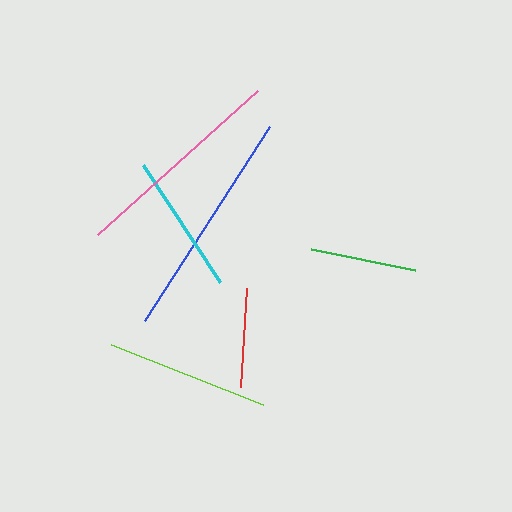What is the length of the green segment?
The green segment is approximately 106 pixels long.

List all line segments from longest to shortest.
From longest to shortest: blue, pink, lime, cyan, green, red.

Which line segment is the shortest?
The red line is the shortest at approximately 99 pixels.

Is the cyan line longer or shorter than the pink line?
The pink line is longer than the cyan line.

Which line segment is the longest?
The blue line is the longest at approximately 231 pixels.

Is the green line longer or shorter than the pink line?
The pink line is longer than the green line.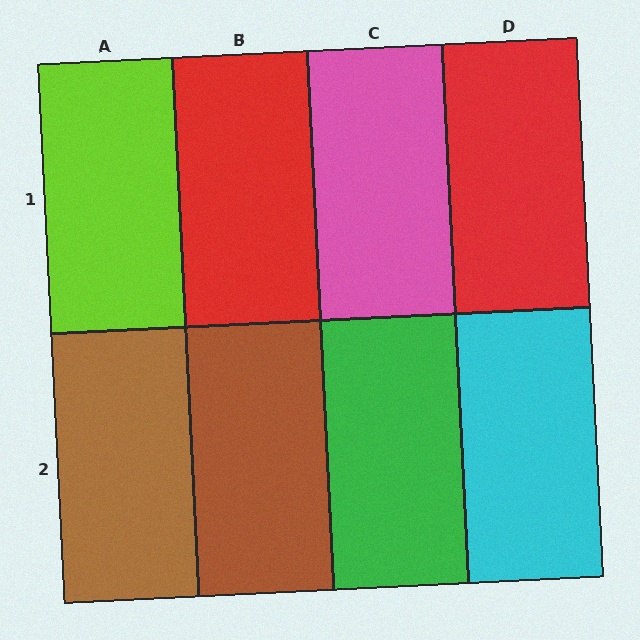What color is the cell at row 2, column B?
Brown.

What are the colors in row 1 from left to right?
Lime, red, pink, red.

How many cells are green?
1 cell is green.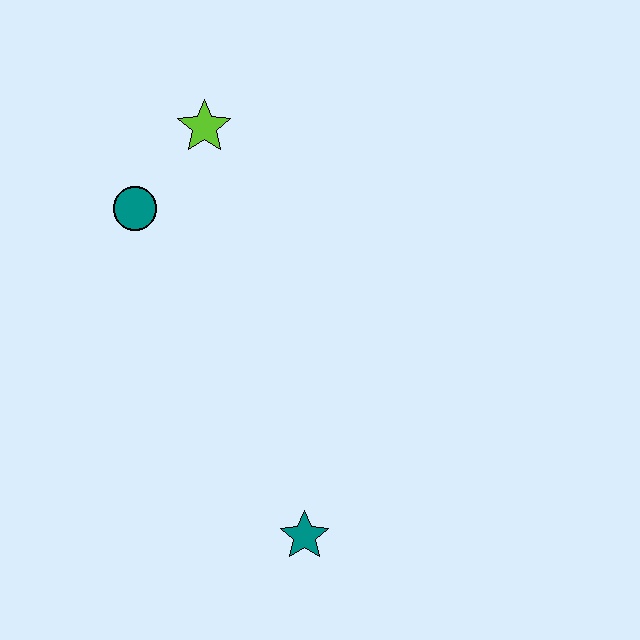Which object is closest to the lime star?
The teal circle is closest to the lime star.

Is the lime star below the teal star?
No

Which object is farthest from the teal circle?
The teal star is farthest from the teal circle.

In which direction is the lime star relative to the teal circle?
The lime star is above the teal circle.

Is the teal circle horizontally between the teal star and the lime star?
No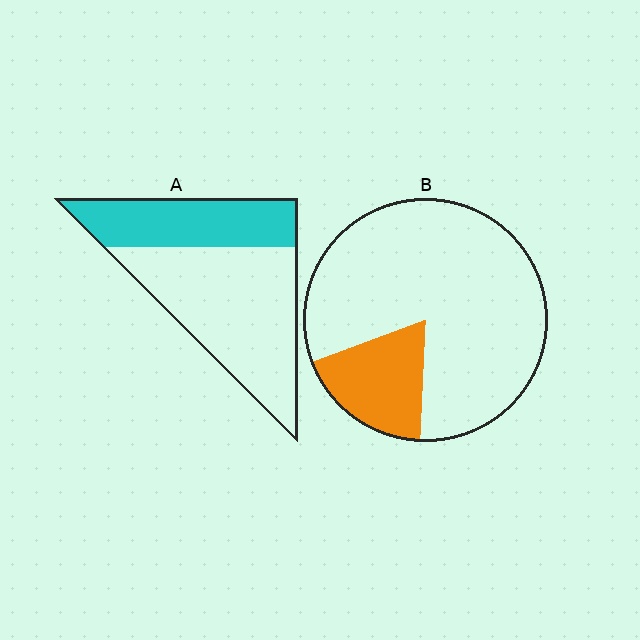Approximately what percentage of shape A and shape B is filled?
A is approximately 35% and B is approximately 20%.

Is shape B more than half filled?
No.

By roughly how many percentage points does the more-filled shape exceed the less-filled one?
By roughly 15 percentage points (A over B).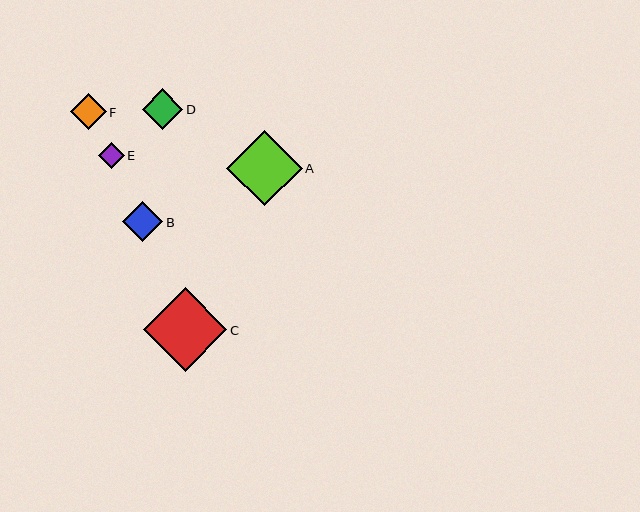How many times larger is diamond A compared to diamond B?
Diamond A is approximately 1.9 times the size of diamond B.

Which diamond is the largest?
Diamond C is the largest with a size of approximately 84 pixels.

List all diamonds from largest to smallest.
From largest to smallest: C, A, D, B, F, E.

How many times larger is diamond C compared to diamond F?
Diamond C is approximately 2.4 times the size of diamond F.